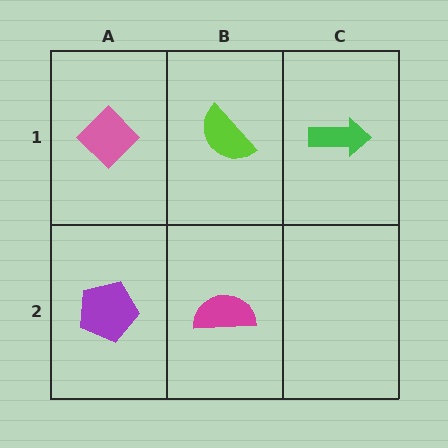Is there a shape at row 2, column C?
No, that cell is empty.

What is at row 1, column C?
A green arrow.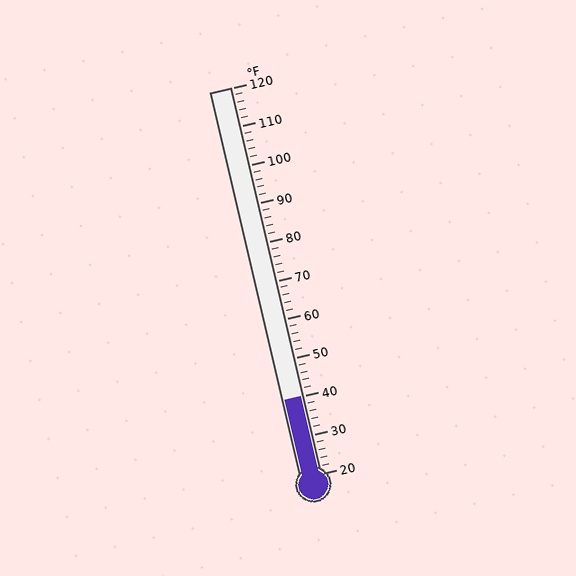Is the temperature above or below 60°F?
The temperature is below 60°F.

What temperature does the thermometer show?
The thermometer shows approximately 40°F.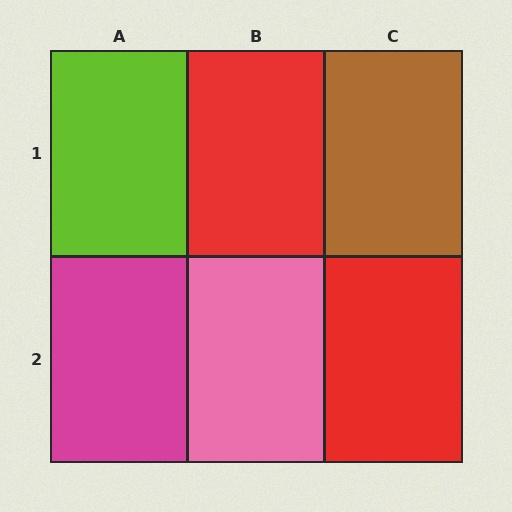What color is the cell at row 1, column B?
Red.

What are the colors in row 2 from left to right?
Magenta, pink, red.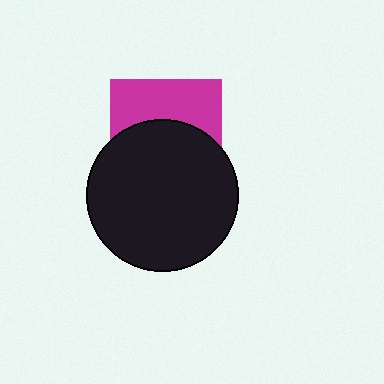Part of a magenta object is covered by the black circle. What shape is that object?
It is a square.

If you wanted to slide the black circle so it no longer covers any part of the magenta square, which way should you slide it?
Slide it down — that is the most direct way to separate the two shapes.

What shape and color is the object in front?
The object in front is a black circle.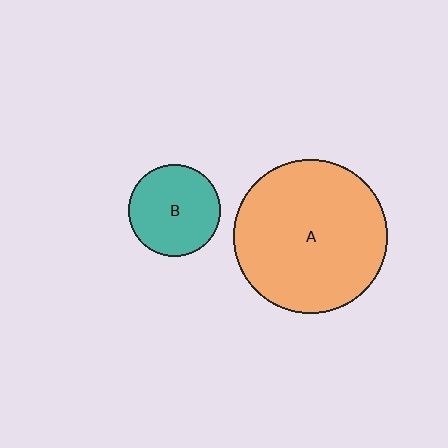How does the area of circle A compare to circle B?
Approximately 2.8 times.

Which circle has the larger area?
Circle A (orange).